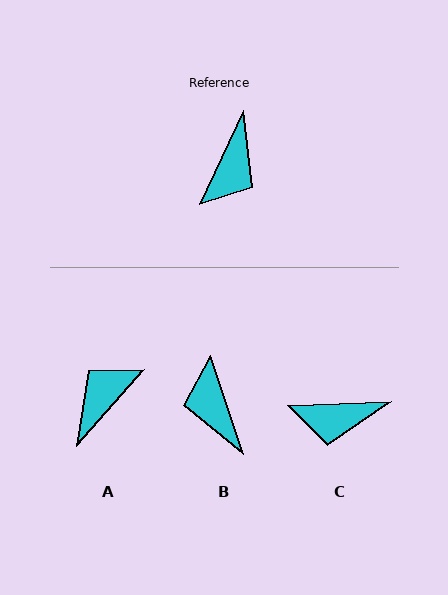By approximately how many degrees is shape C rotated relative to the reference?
Approximately 63 degrees clockwise.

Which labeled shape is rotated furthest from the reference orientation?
A, about 163 degrees away.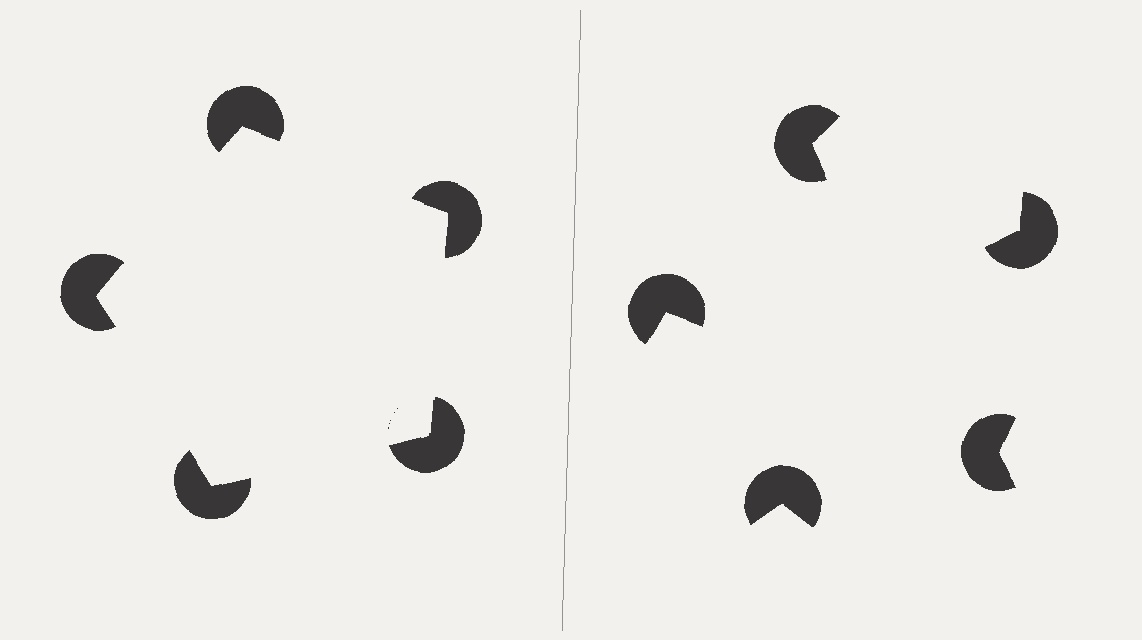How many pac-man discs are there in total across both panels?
10 — 5 on each side.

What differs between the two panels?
The pac-man discs are positioned identically on both sides; only the wedge orientations differ. On the left they align to a pentagon; on the right they are misaligned.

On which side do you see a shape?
An illusory pentagon appears on the left side. On the right side the wedge cuts are rotated, so no coherent shape forms.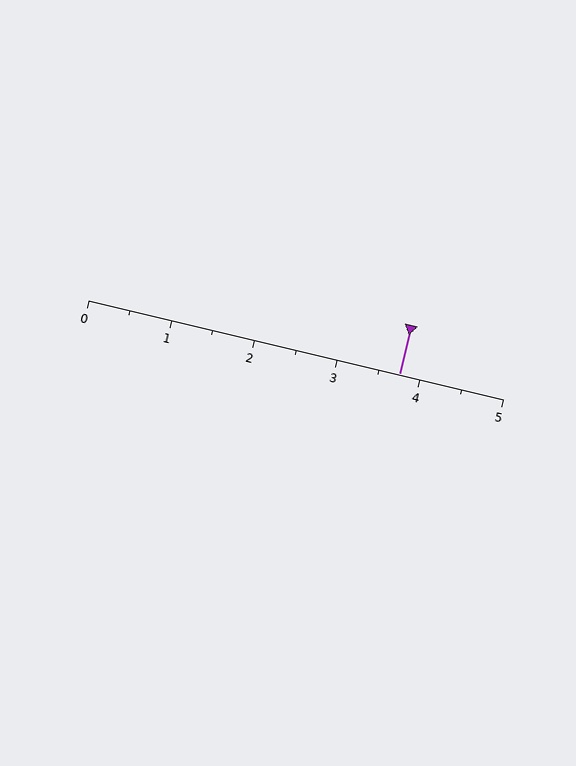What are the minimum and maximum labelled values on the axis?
The axis runs from 0 to 5.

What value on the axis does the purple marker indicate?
The marker indicates approximately 3.8.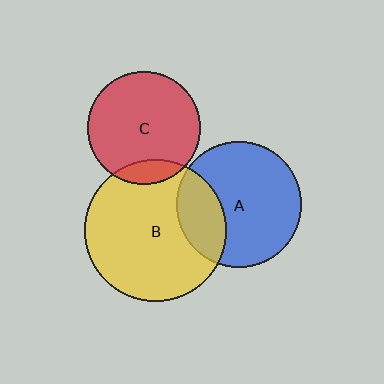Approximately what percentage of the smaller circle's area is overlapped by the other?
Approximately 10%.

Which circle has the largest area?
Circle B (yellow).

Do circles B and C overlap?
Yes.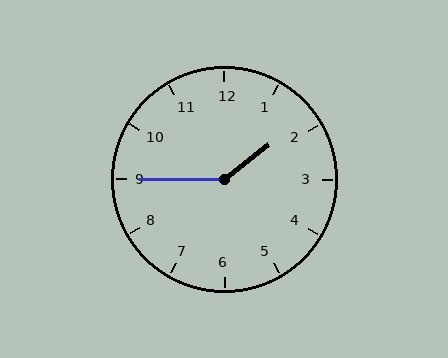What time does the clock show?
1:45.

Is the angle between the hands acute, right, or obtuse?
It is obtuse.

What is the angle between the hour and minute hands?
Approximately 142 degrees.